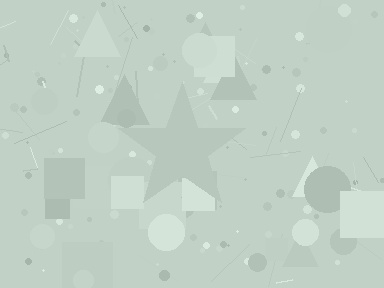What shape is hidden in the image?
A star is hidden in the image.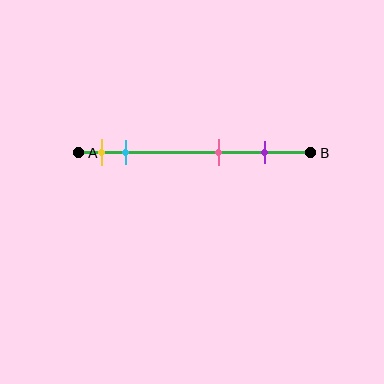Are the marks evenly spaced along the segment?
No, the marks are not evenly spaced.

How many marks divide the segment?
There are 4 marks dividing the segment.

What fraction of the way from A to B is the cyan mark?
The cyan mark is approximately 20% (0.2) of the way from A to B.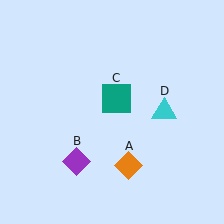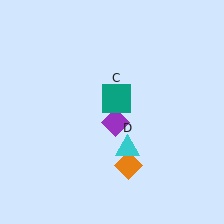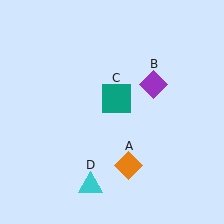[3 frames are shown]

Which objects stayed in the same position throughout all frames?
Orange diamond (object A) and teal square (object C) remained stationary.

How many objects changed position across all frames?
2 objects changed position: purple diamond (object B), cyan triangle (object D).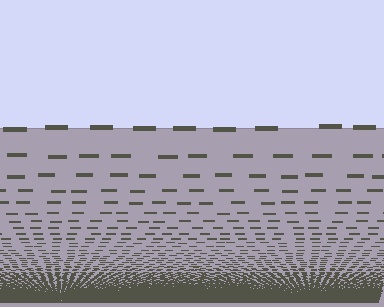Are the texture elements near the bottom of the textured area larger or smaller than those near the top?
Smaller. The gradient is inverted — elements near the bottom are smaller and denser.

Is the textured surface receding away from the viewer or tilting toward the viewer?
The surface appears to tilt toward the viewer. Texture elements get larger and sparser toward the top.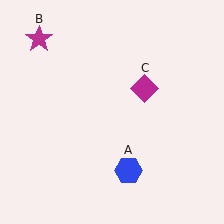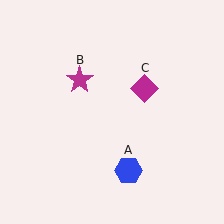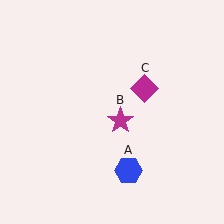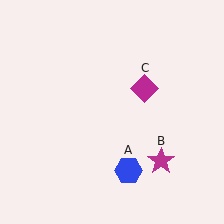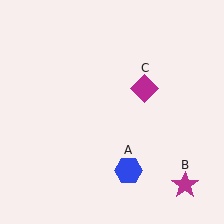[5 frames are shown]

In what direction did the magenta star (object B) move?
The magenta star (object B) moved down and to the right.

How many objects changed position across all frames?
1 object changed position: magenta star (object B).